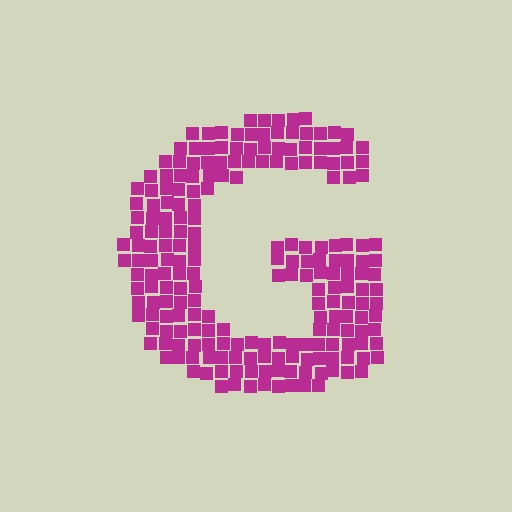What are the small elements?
The small elements are squares.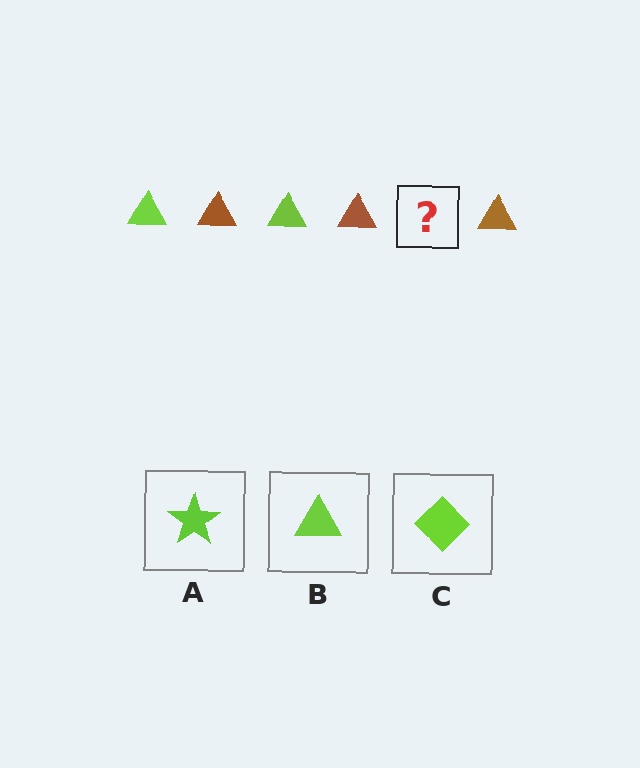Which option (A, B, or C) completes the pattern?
B.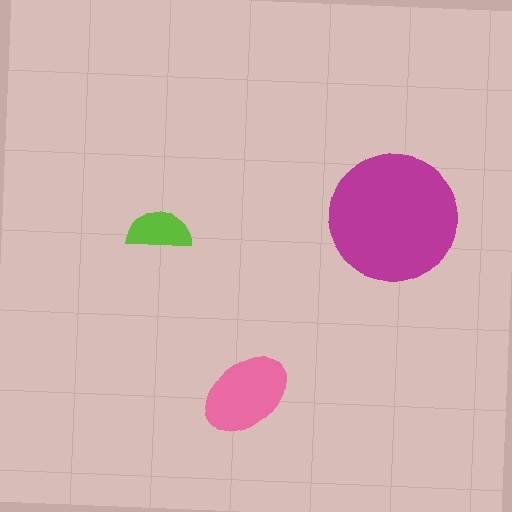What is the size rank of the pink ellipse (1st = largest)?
2nd.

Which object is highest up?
The magenta circle is topmost.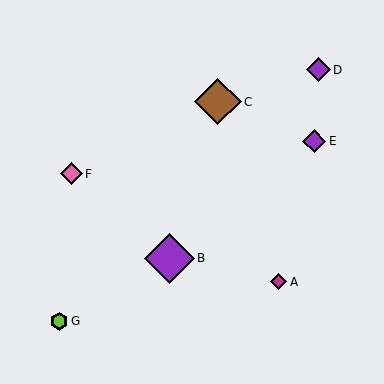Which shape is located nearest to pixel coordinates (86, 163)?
The pink diamond (labeled F) at (72, 174) is nearest to that location.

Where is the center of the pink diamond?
The center of the pink diamond is at (72, 174).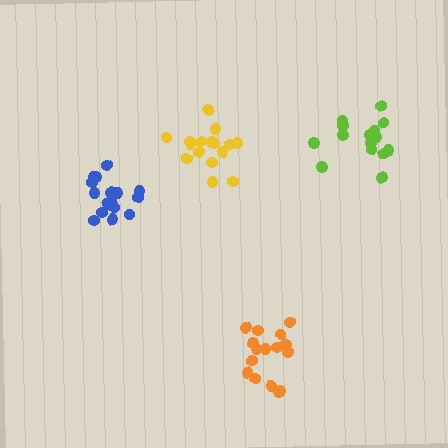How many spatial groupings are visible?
There are 4 spatial groupings.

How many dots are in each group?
Group 1: 16 dots, Group 2: 16 dots, Group 3: 17 dots, Group 4: 15 dots (64 total).